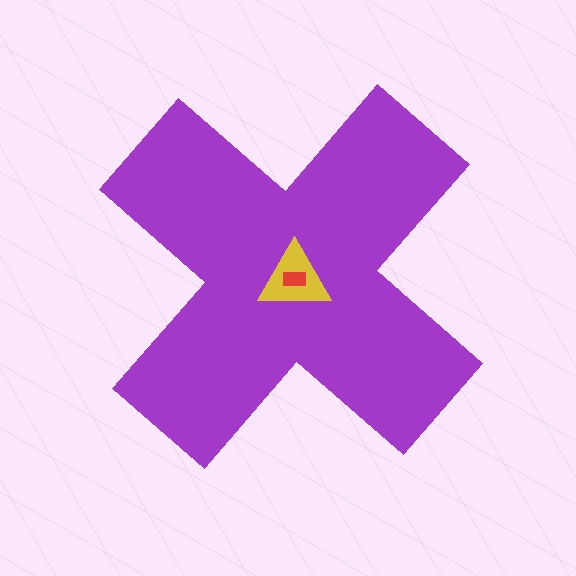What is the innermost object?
The red rectangle.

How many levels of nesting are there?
3.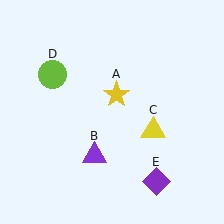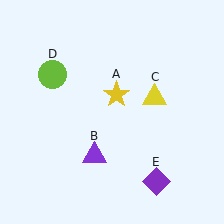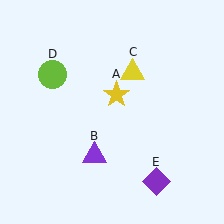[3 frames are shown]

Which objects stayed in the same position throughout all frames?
Yellow star (object A) and purple triangle (object B) and lime circle (object D) and purple diamond (object E) remained stationary.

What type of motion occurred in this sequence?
The yellow triangle (object C) rotated counterclockwise around the center of the scene.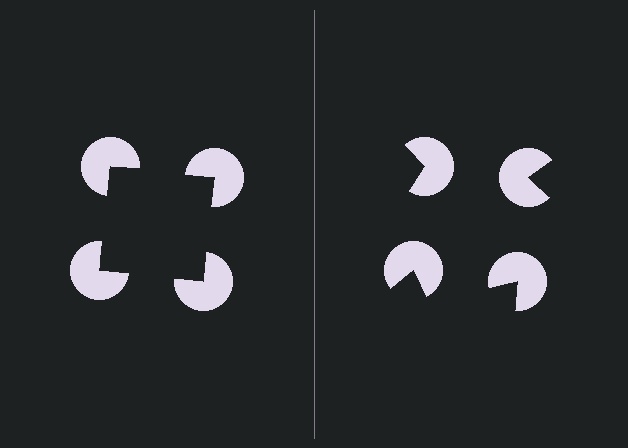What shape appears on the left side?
An illusory square.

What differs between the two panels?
The pac-man discs are positioned identically on both sides; only the wedge orientations differ. On the left they align to a square; on the right they are misaligned.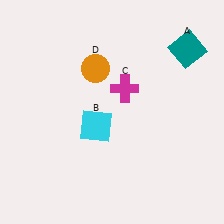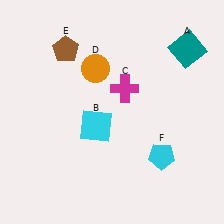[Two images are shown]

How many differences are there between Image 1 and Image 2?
There are 2 differences between the two images.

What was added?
A brown pentagon (E), a cyan pentagon (F) were added in Image 2.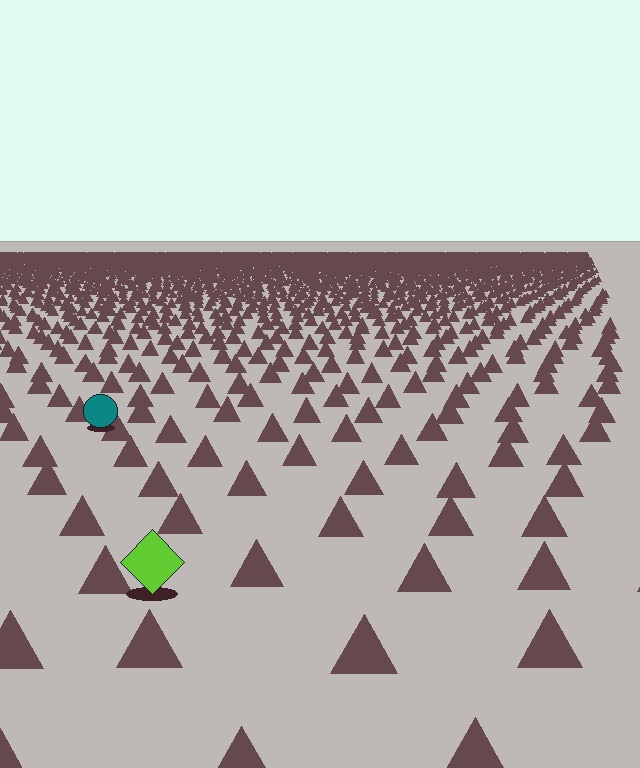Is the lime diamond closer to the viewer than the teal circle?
Yes. The lime diamond is closer — you can tell from the texture gradient: the ground texture is coarser near it.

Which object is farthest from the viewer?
The teal circle is farthest from the viewer. It appears smaller and the ground texture around it is denser.